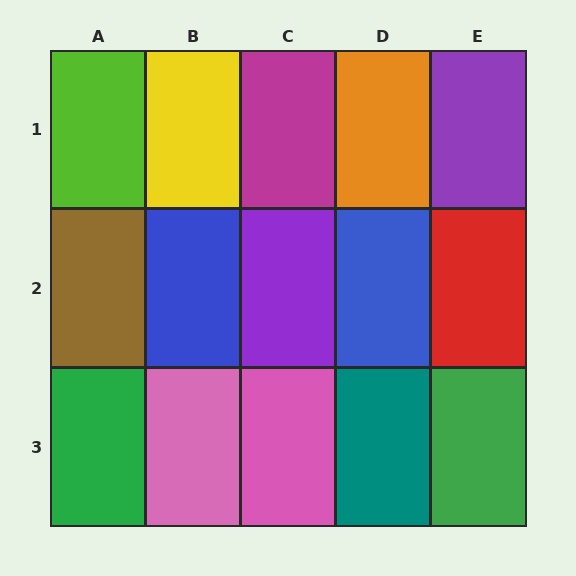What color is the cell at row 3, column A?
Green.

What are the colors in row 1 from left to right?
Lime, yellow, magenta, orange, purple.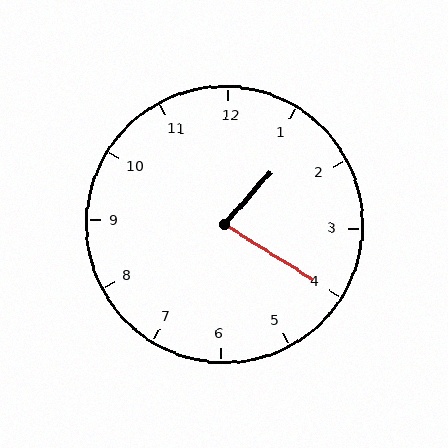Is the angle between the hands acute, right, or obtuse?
It is acute.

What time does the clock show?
1:20.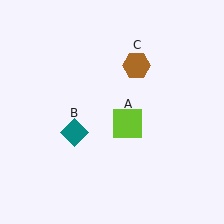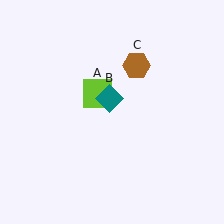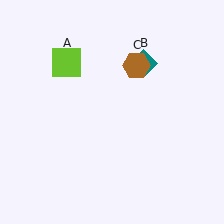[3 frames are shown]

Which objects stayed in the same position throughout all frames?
Brown hexagon (object C) remained stationary.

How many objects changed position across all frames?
2 objects changed position: lime square (object A), teal diamond (object B).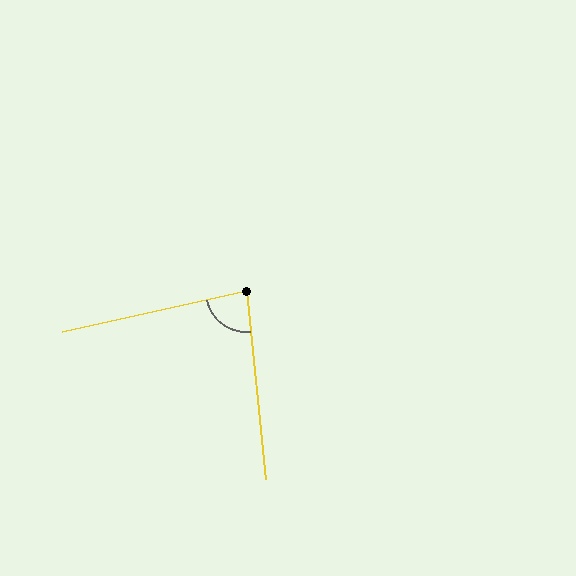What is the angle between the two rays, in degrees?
Approximately 83 degrees.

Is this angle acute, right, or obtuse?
It is acute.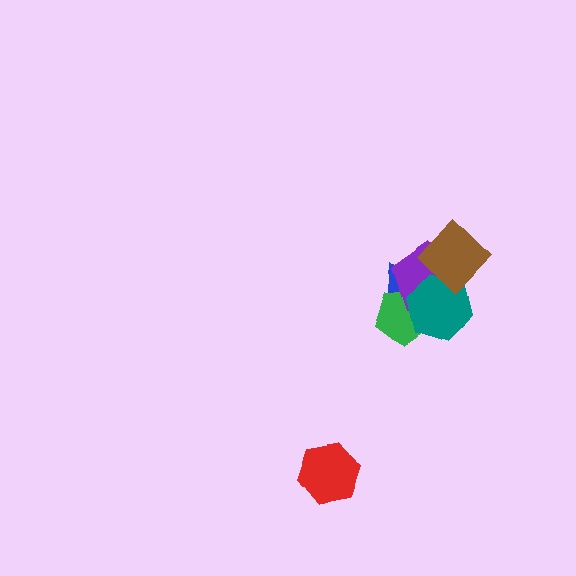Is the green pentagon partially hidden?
Yes, it is partially covered by another shape.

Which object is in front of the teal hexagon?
The brown diamond is in front of the teal hexagon.